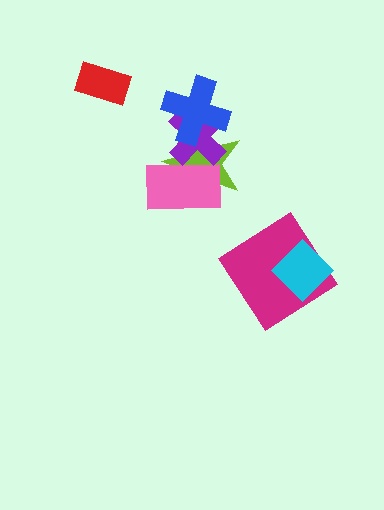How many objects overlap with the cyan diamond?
1 object overlaps with the cyan diamond.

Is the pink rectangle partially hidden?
Yes, it is partially covered by another shape.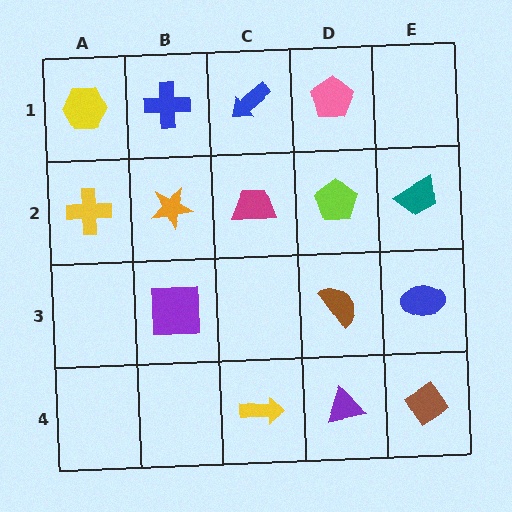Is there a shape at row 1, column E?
No, that cell is empty.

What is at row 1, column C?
A blue arrow.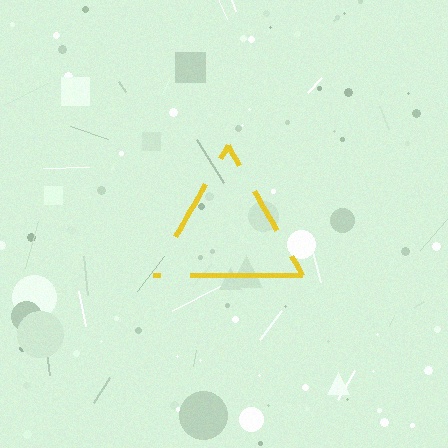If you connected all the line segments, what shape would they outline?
They would outline a triangle.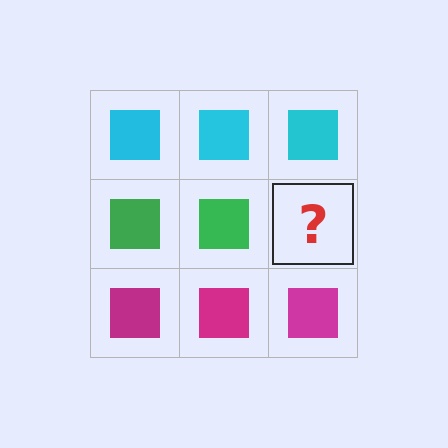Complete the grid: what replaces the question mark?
The question mark should be replaced with a green square.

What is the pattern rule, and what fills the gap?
The rule is that each row has a consistent color. The gap should be filled with a green square.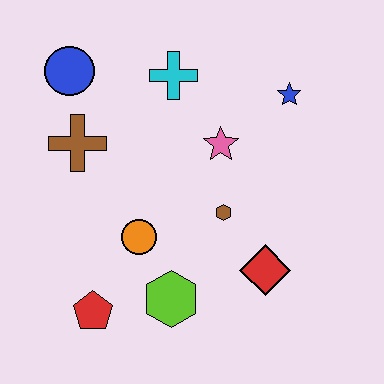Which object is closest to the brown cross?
The blue circle is closest to the brown cross.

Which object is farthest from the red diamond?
The blue circle is farthest from the red diamond.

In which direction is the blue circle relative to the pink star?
The blue circle is to the left of the pink star.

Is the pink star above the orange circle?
Yes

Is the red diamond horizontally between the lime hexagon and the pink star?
No